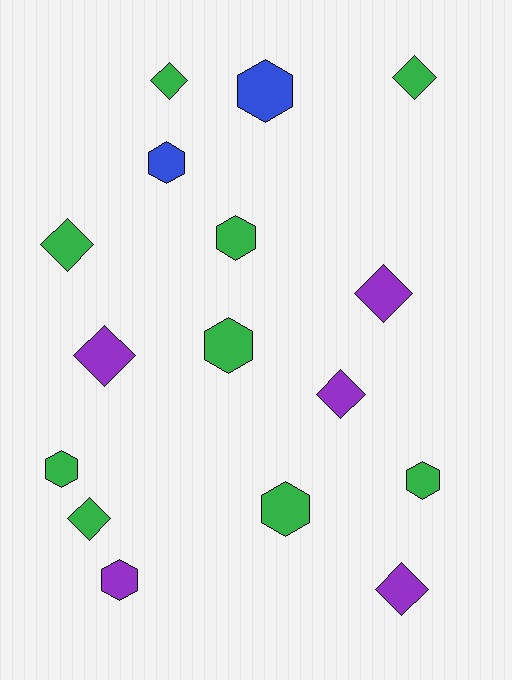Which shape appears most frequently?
Diamond, with 8 objects.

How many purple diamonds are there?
There are 4 purple diamonds.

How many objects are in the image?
There are 16 objects.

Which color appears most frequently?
Green, with 9 objects.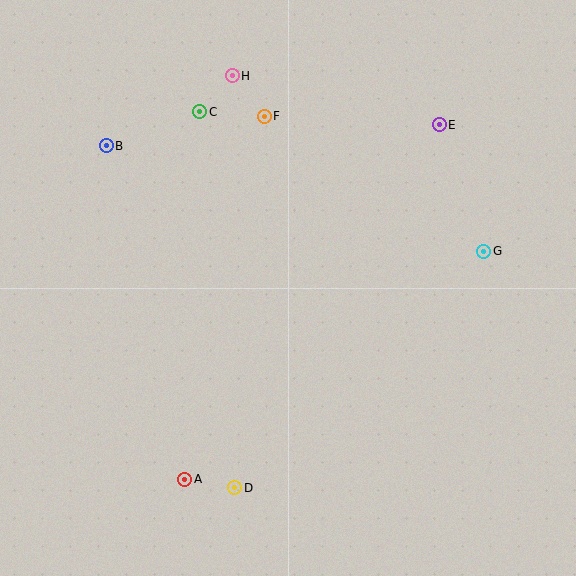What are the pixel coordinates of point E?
Point E is at (439, 125).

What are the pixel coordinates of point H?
Point H is at (232, 76).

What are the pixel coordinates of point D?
Point D is at (235, 488).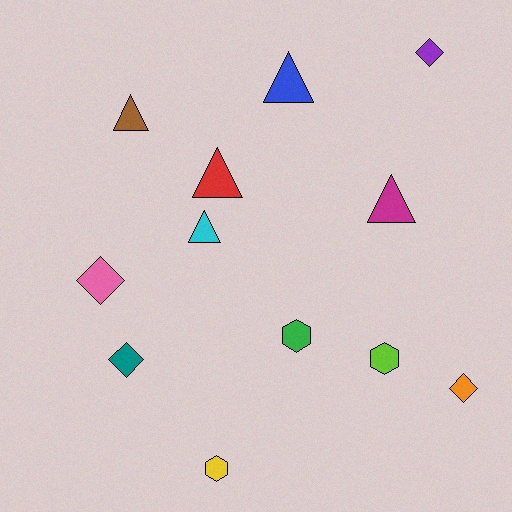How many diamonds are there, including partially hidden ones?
There are 4 diamonds.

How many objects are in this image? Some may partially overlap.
There are 12 objects.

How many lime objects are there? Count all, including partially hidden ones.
There is 1 lime object.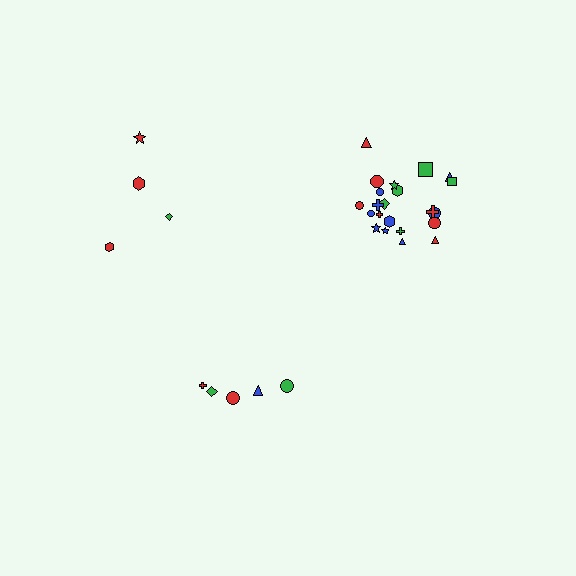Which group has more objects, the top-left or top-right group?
The top-right group.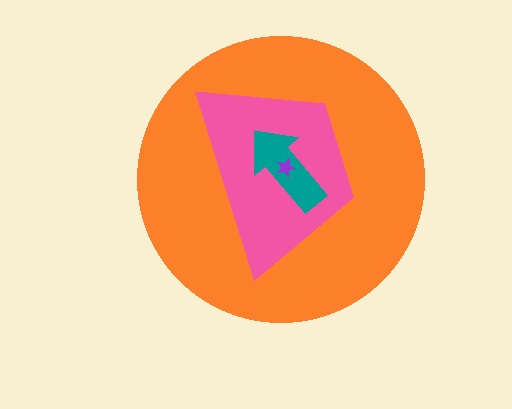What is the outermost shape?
The orange circle.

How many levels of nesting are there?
4.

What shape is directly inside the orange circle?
The pink trapezoid.